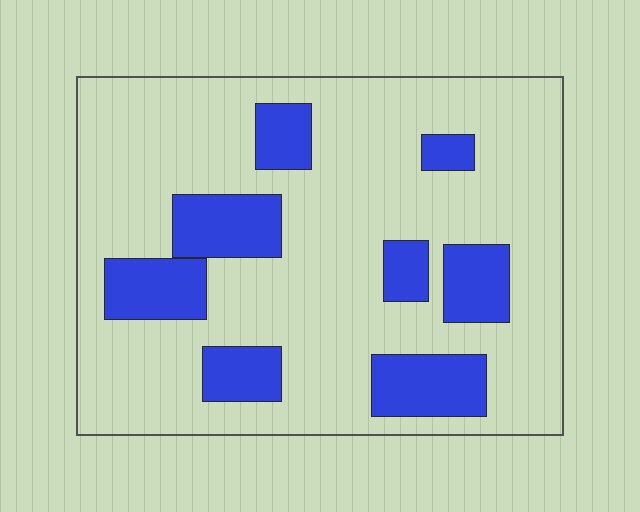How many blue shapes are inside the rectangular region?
8.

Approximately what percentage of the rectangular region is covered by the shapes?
Approximately 20%.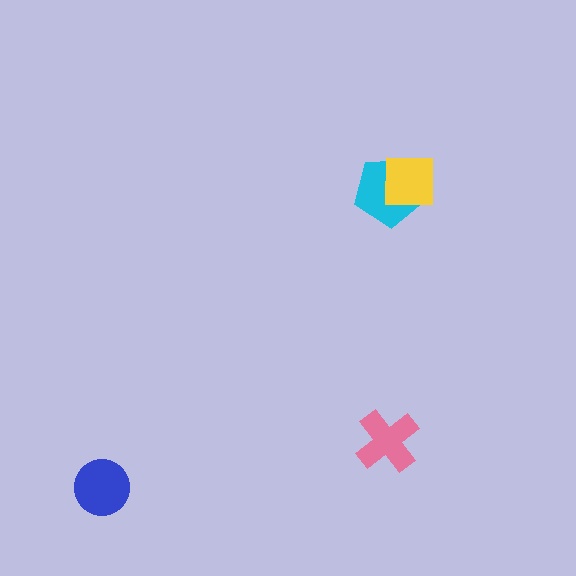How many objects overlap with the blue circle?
0 objects overlap with the blue circle.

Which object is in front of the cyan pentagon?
The yellow square is in front of the cyan pentagon.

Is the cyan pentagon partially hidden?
Yes, it is partially covered by another shape.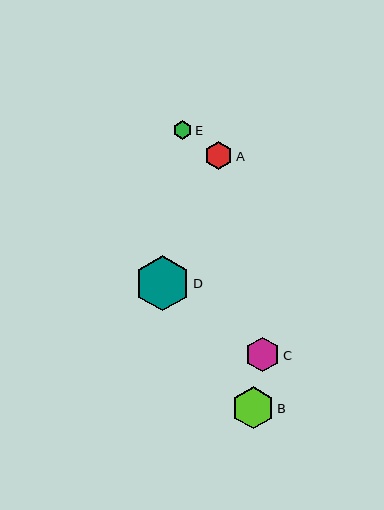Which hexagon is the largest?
Hexagon D is the largest with a size of approximately 55 pixels.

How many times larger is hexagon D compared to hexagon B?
Hexagon D is approximately 1.3 times the size of hexagon B.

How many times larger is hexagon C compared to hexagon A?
Hexagon C is approximately 1.2 times the size of hexagon A.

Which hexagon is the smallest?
Hexagon E is the smallest with a size of approximately 19 pixels.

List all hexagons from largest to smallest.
From largest to smallest: D, B, C, A, E.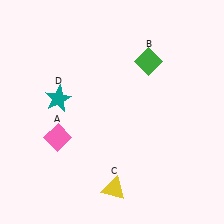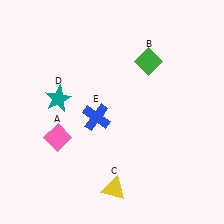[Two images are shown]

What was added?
A blue cross (E) was added in Image 2.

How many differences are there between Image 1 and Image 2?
There is 1 difference between the two images.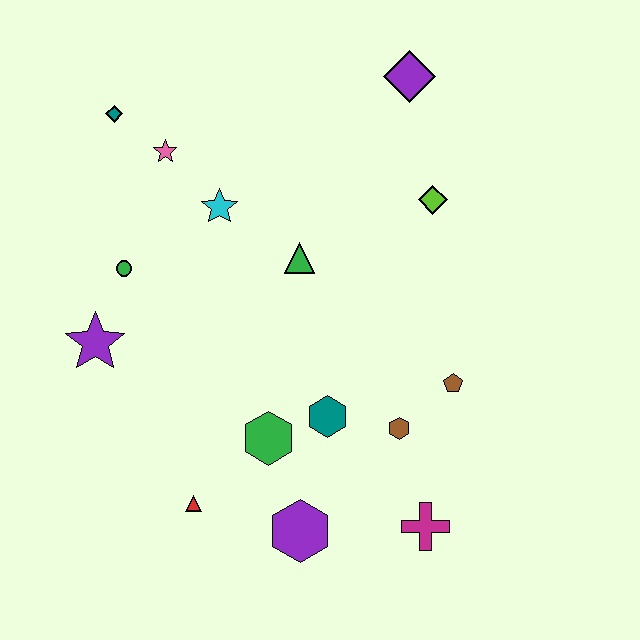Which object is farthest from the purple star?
The purple diamond is farthest from the purple star.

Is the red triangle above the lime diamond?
No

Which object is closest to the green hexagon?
The teal hexagon is closest to the green hexagon.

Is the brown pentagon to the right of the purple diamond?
Yes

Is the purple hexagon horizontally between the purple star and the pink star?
No